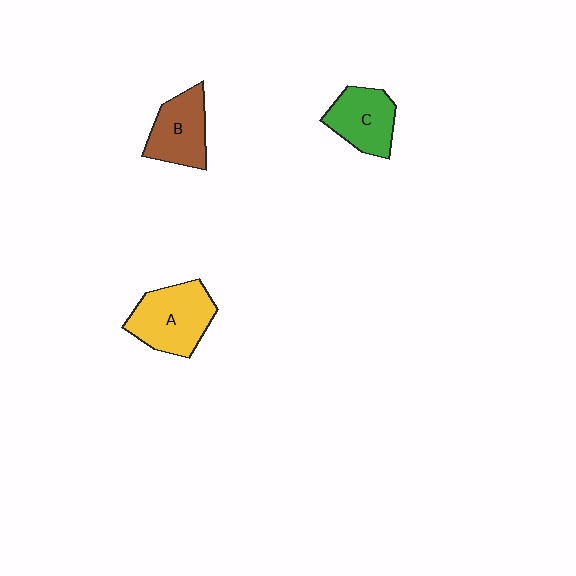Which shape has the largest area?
Shape A (yellow).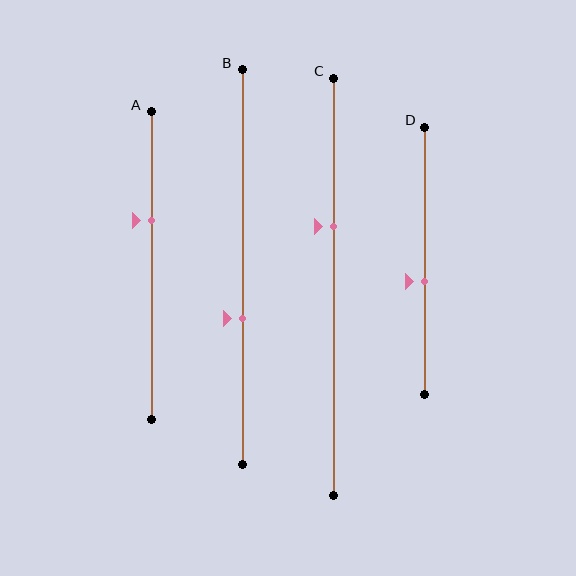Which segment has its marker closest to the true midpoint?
Segment D has its marker closest to the true midpoint.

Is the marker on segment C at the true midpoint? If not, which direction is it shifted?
No, the marker on segment C is shifted upward by about 14% of the segment length.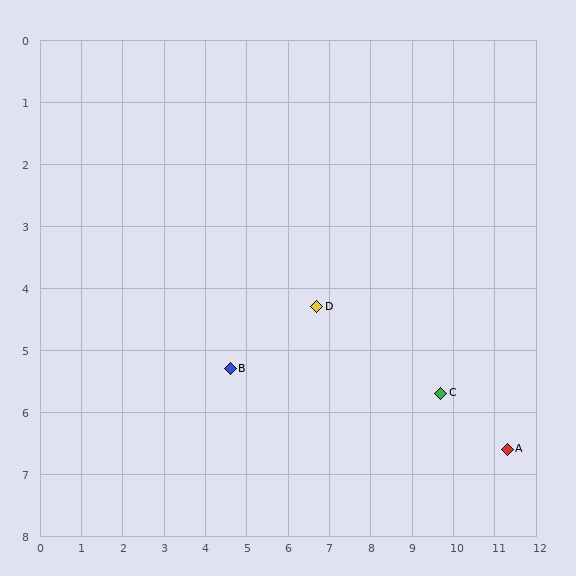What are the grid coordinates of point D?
Point D is at approximately (6.7, 4.3).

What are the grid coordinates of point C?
Point C is at approximately (9.7, 5.7).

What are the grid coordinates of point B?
Point B is at approximately (4.6, 5.3).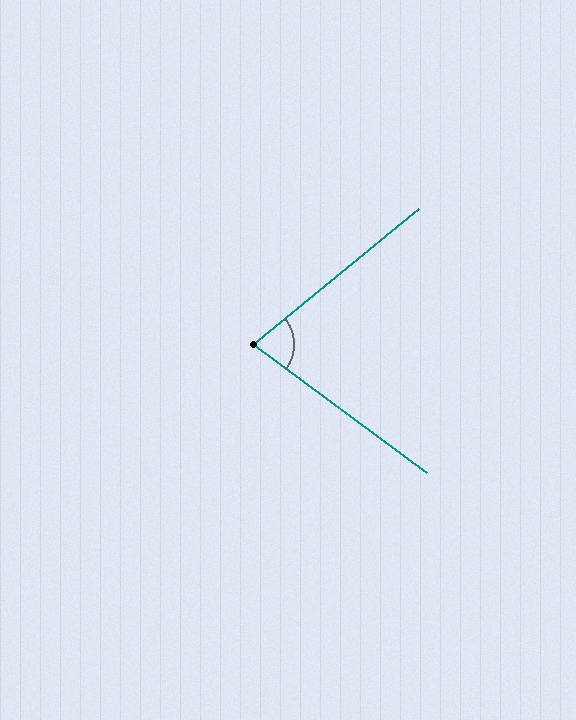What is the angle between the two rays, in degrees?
Approximately 76 degrees.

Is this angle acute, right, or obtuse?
It is acute.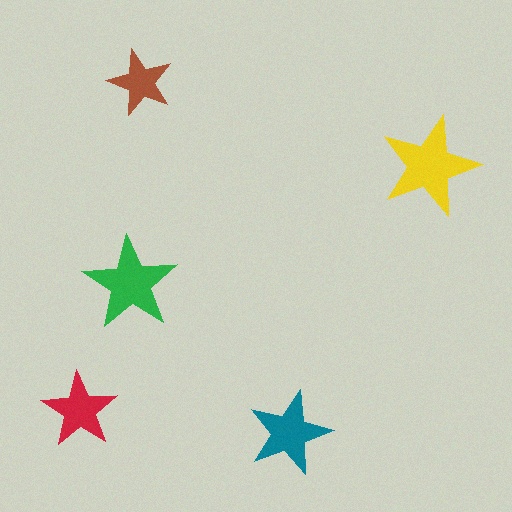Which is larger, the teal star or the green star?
The green one.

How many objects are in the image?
There are 5 objects in the image.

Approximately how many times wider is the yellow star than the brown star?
About 1.5 times wider.